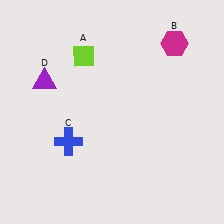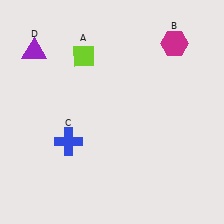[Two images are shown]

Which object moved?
The purple triangle (D) moved up.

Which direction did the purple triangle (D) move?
The purple triangle (D) moved up.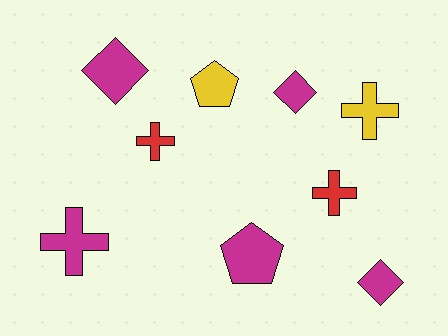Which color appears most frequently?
Magenta, with 5 objects.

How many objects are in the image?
There are 9 objects.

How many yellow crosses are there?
There is 1 yellow cross.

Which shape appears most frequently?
Cross, with 4 objects.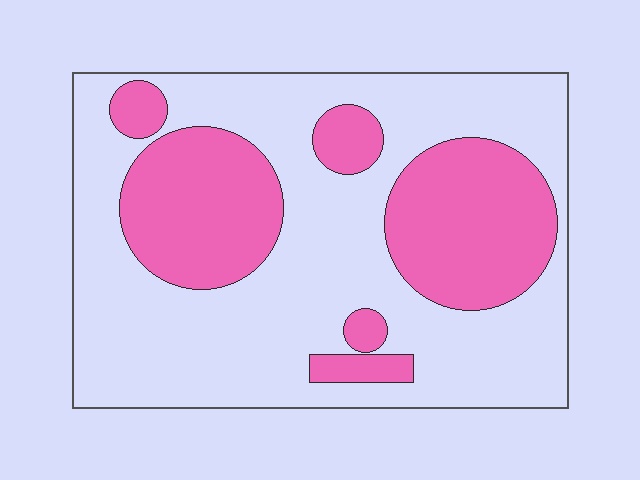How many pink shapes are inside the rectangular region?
6.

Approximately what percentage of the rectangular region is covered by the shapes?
Approximately 35%.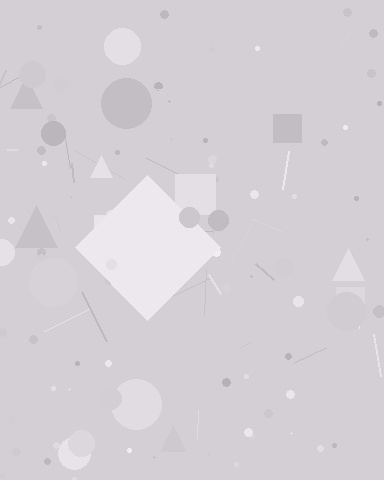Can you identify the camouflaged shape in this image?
The camouflaged shape is a diamond.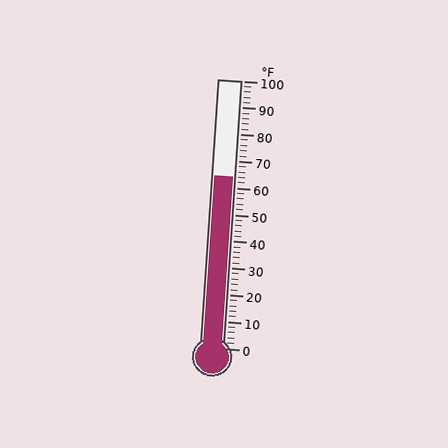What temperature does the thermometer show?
The thermometer shows approximately 64°F.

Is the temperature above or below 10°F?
The temperature is above 10°F.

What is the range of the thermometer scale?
The thermometer scale ranges from 0°F to 100°F.